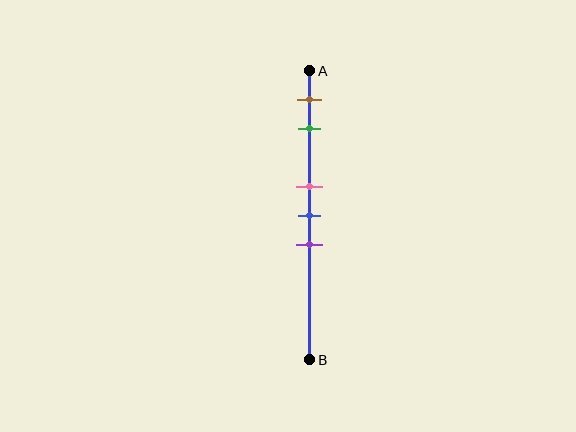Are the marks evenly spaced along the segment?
No, the marks are not evenly spaced.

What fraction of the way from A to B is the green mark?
The green mark is approximately 20% (0.2) of the way from A to B.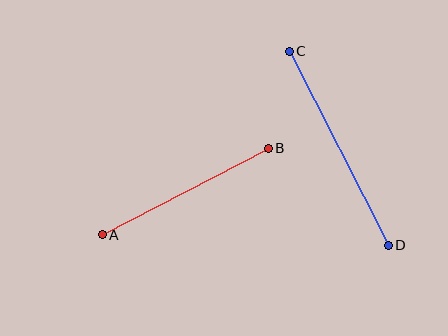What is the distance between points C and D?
The distance is approximately 218 pixels.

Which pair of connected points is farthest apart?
Points C and D are farthest apart.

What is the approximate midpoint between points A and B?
The midpoint is at approximately (185, 191) pixels.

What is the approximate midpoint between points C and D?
The midpoint is at approximately (339, 148) pixels.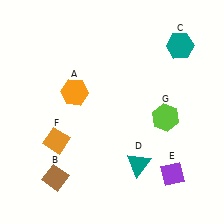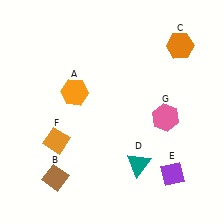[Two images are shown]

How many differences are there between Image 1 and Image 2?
There are 2 differences between the two images.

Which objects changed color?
C changed from teal to orange. G changed from lime to pink.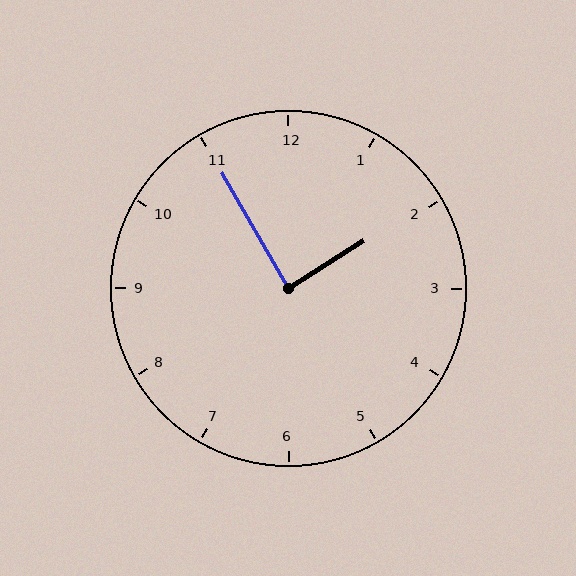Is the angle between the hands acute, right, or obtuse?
It is right.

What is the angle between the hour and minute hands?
Approximately 88 degrees.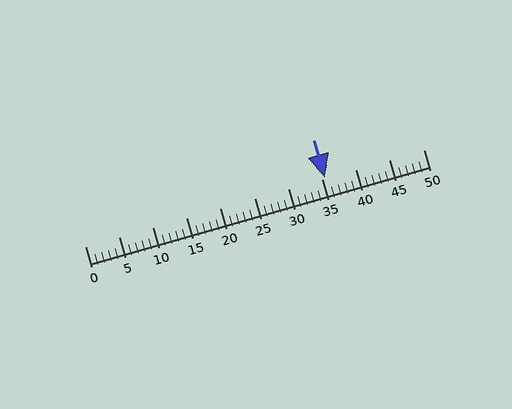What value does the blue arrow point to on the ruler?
The blue arrow points to approximately 35.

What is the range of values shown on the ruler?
The ruler shows values from 0 to 50.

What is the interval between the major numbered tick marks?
The major tick marks are spaced 5 units apart.